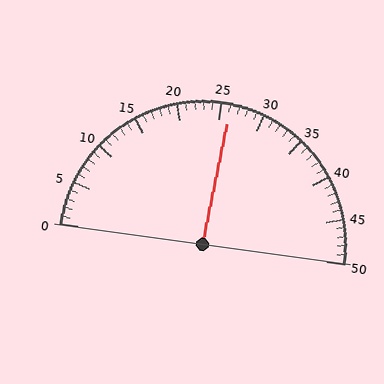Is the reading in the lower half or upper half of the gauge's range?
The reading is in the upper half of the range (0 to 50).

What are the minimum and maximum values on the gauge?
The gauge ranges from 0 to 50.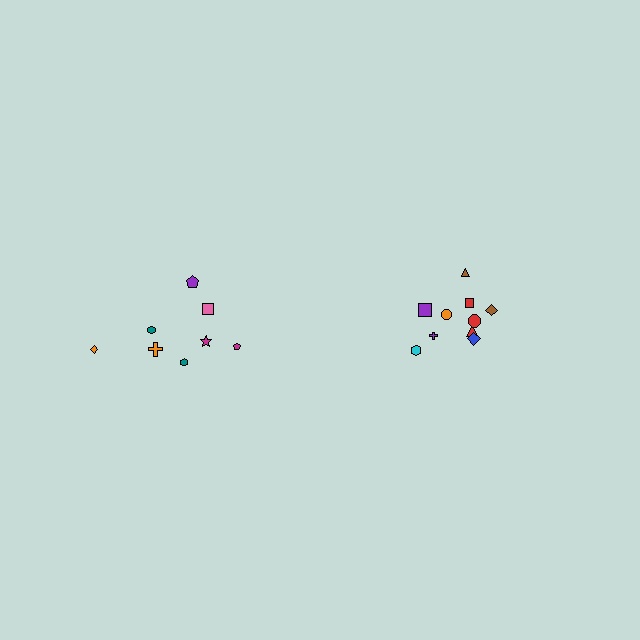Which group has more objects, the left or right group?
The right group.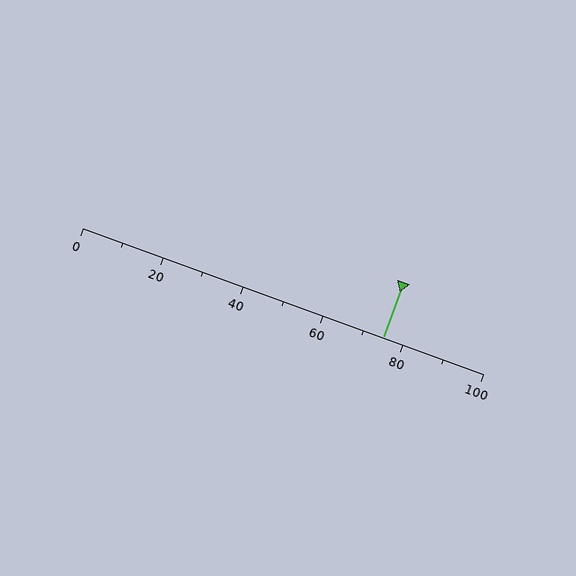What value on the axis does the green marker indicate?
The marker indicates approximately 75.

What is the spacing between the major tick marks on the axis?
The major ticks are spaced 20 apart.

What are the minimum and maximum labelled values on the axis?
The axis runs from 0 to 100.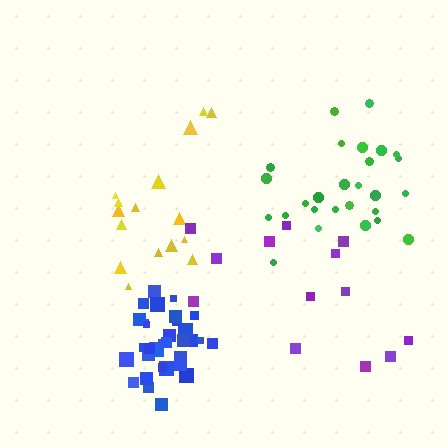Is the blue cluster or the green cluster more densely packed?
Blue.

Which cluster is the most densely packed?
Blue.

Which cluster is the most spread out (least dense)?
Purple.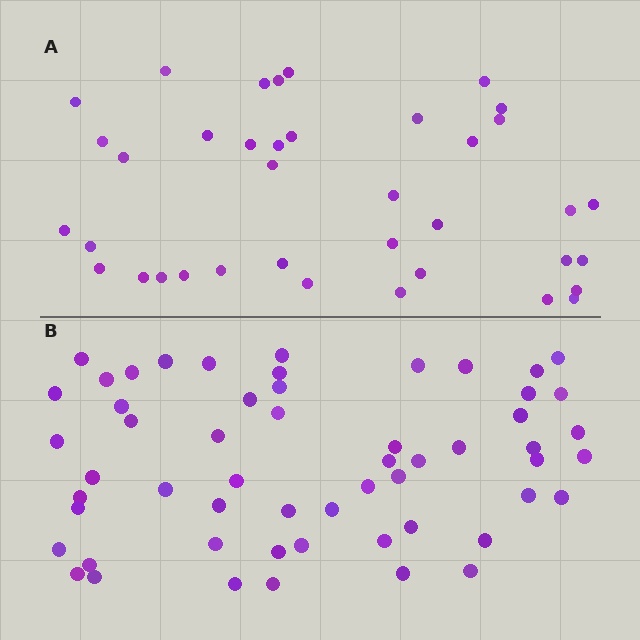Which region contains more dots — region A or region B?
Region B (the bottom region) has more dots.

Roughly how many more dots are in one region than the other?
Region B has approximately 20 more dots than region A.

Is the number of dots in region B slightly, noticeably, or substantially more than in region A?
Region B has substantially more. The ratio is roughly 1.5 to 1.